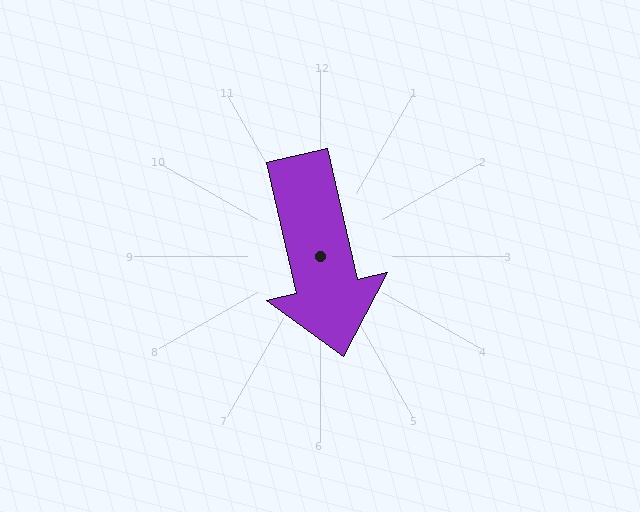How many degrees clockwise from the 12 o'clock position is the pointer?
Approximately 167 degrees.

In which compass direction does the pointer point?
South.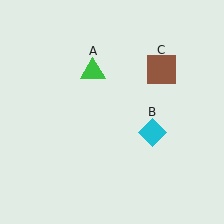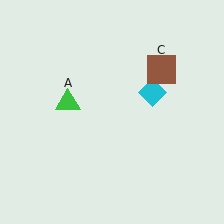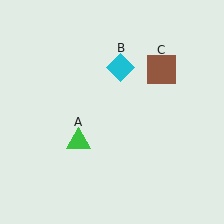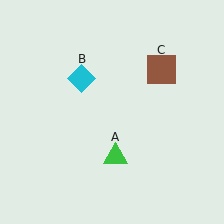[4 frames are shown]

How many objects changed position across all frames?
2 objects changed position: green triangle (object A), cyan diamond (object B).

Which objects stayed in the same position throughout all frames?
Brown square (object C) remained stationary.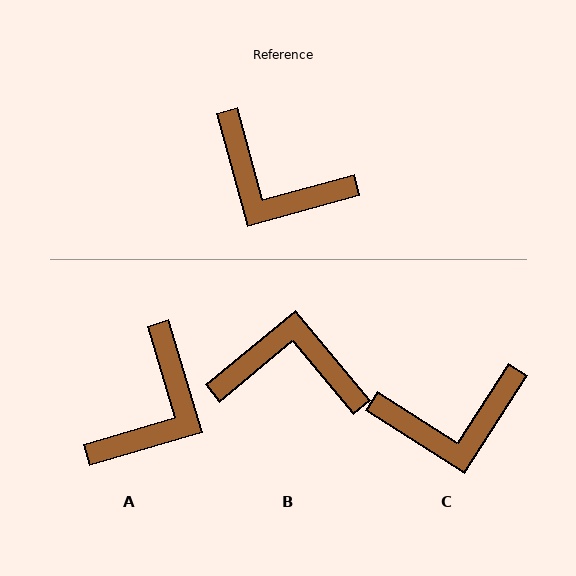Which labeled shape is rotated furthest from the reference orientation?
B, about 156 degrees away.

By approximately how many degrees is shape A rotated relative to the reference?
Approximately 91 degrees counter-clockwise.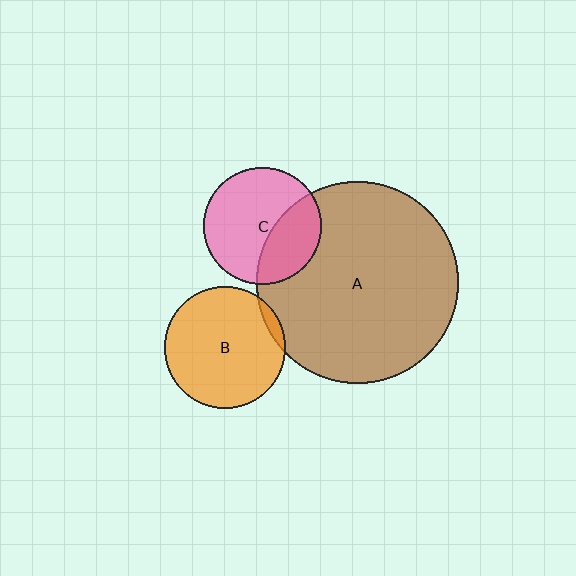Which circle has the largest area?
Circle A (brown).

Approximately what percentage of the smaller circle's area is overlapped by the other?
Approximately 35%.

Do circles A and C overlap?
Yes.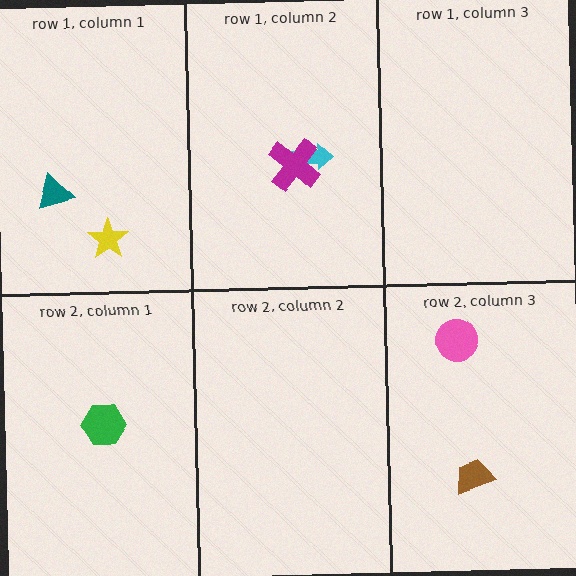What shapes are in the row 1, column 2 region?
The cyan arrow, the magenta cross.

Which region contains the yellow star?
The row 1, column 1 region.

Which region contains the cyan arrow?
The row 1, column 2 region.